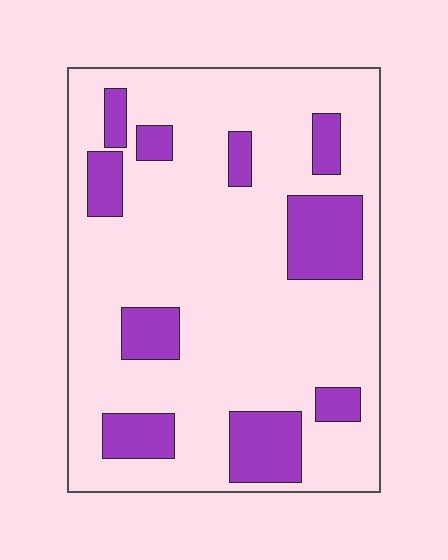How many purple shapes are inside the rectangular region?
10.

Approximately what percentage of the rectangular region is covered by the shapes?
Approximately 20%.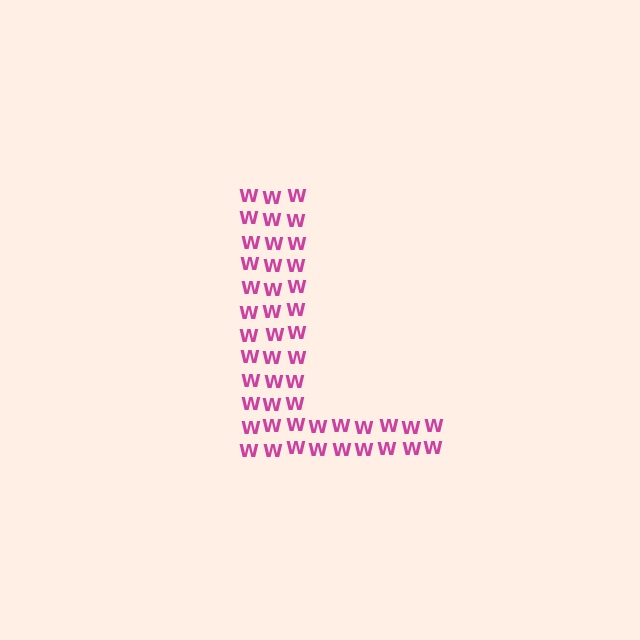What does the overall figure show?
The overall figure shows the letter L.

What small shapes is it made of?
It is made of small letter W's.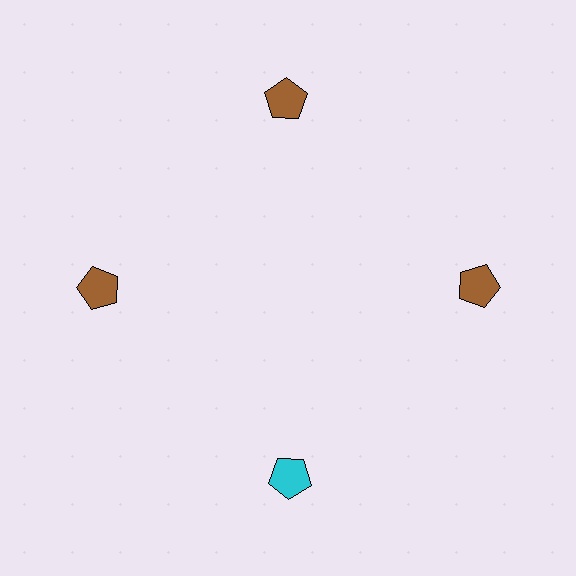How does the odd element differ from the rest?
It has a different color: cyan instead of brown.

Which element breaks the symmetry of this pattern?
The cyan pentagon at roughly the 6 o'clock position breaks the symmetry. All other shapes are brown pentagons.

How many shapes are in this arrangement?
There are 4 shapes arranged in a ring pattern.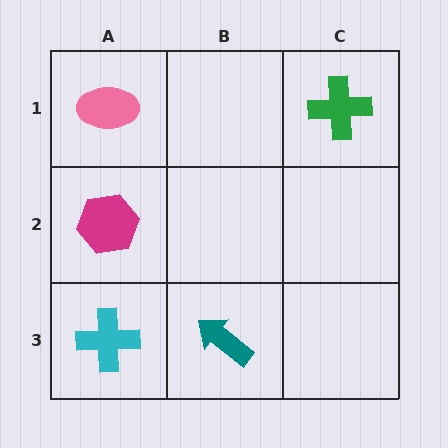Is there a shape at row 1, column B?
No, that cell is empty.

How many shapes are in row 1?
2 shapes.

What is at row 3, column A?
A cyan cross.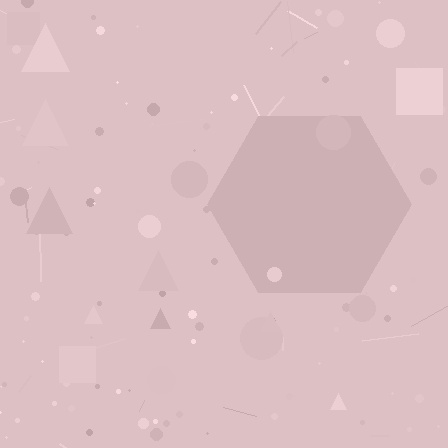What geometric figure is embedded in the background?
A hexagon is embedded in the background.